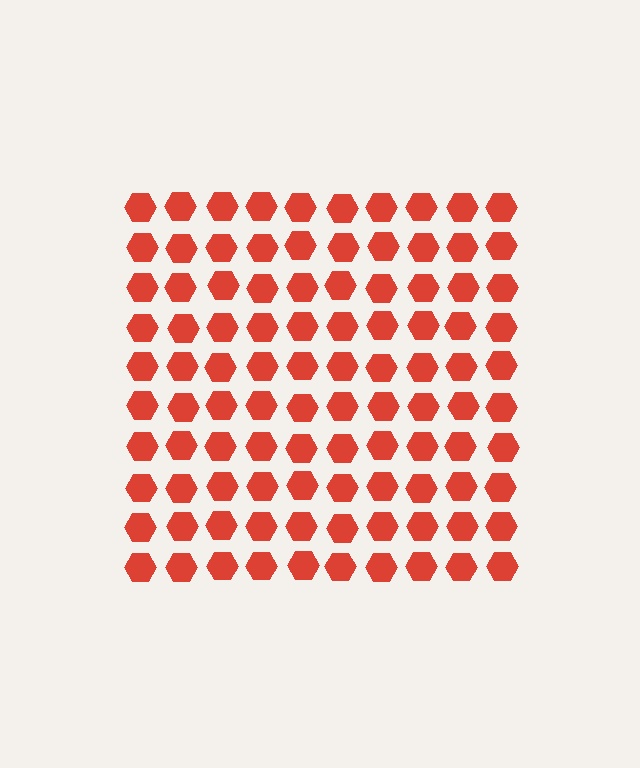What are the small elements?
The small elements are hexagons.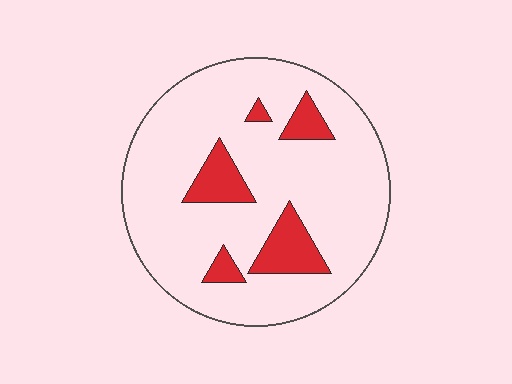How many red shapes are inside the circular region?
5.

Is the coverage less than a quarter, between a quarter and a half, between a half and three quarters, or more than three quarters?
Less than a quarter.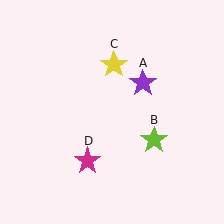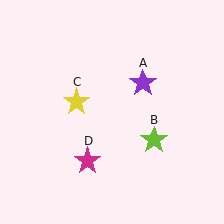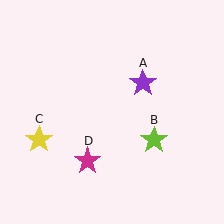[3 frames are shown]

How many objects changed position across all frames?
1 object changed position: yellow star (object C).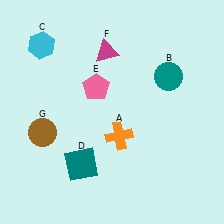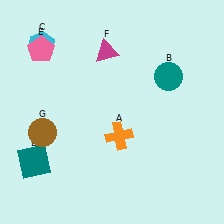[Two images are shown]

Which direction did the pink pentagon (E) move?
The pink pentagon (E) moved left.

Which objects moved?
The objects that moved are: the teal square (D), the pink pentagon (E).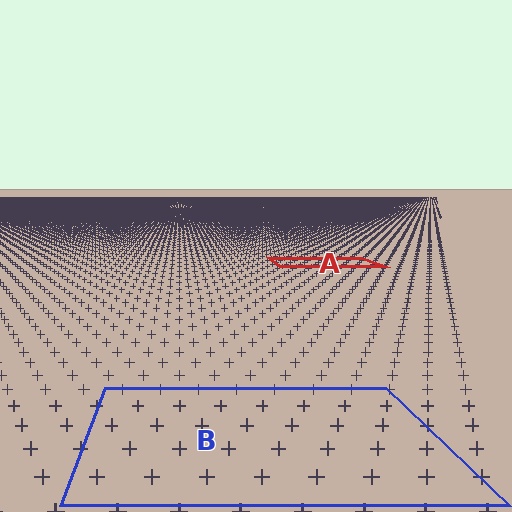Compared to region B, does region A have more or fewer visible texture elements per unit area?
Region A has more texture elements per unit area — they are packed more densely because it is farther away.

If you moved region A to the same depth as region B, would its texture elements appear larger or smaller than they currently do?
They would appear larger. At a closer depth, the same texture elements are projected at a bigger on-screen size.